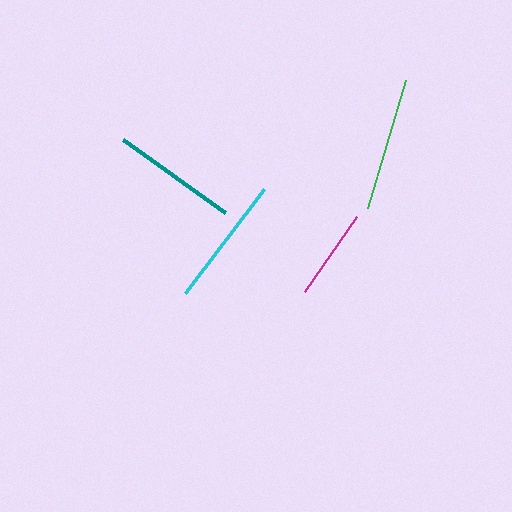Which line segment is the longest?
The green line is the longest at approximately 133 pixels.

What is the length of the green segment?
The green segment is approximately 133 pixels long.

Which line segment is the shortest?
The magenta line is the shortest at approximately 91 pixels.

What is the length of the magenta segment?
The magenta segment is approximately 91 pixels long.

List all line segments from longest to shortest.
From longest to shortest: green, cyan, teal, magenta.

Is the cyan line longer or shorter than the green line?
The green line is longer than the cyan line.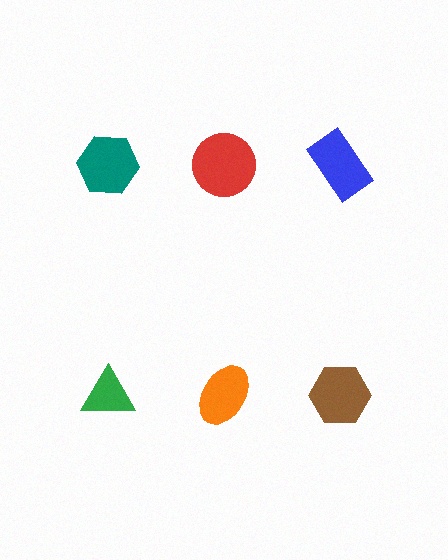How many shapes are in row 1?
3 shapes.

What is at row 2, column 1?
A green triangle.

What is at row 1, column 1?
A teal hexagon.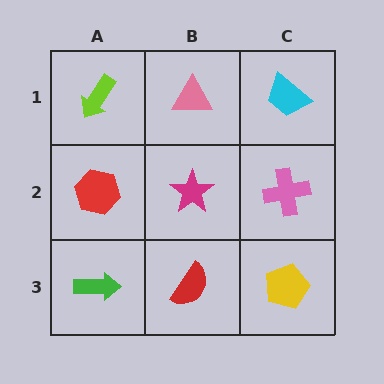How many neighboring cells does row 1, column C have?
2.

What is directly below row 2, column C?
A yellow pentagon.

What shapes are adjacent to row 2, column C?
A cyan trapezoid (row 1, column C), a yellow pentagon (row 3, column C), a magenta star (row 2, column B).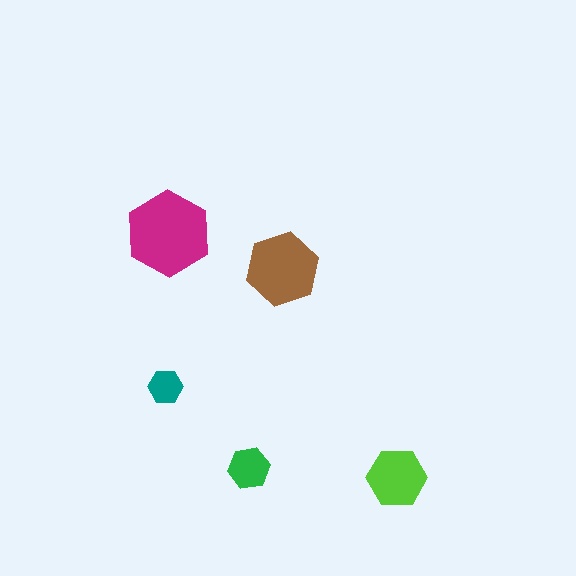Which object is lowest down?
The lime hexagon is bottommost.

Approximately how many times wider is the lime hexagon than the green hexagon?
About 1.5 times wider.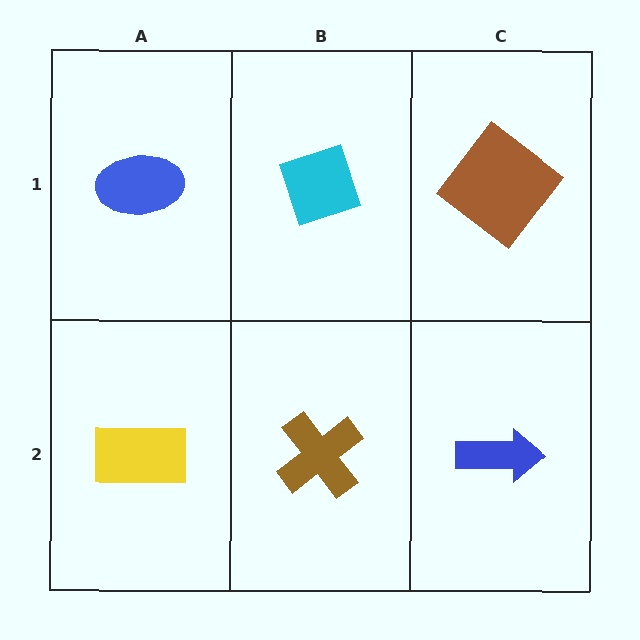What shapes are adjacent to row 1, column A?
A yellow rectangle (row 2, column A), a cyan diamond (row 1, column B).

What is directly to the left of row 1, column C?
A cyan diamond.